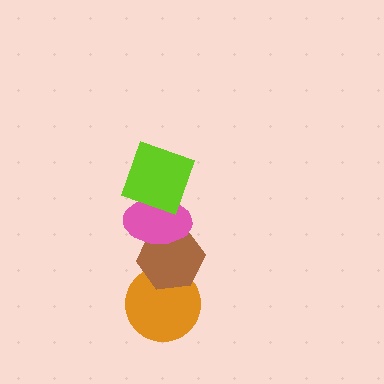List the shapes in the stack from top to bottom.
From top to bottom: the lime square, the pink ellipse, the brown hexagon, the orange circle.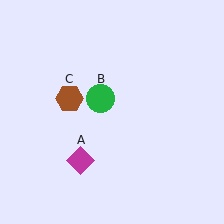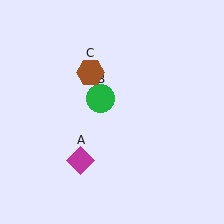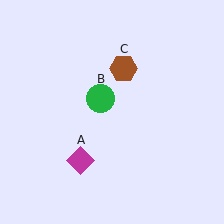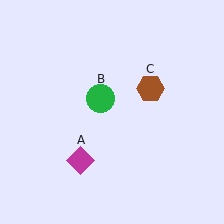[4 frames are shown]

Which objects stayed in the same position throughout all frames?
Magenta diamond (object A) and green circle (object B) remained stationary.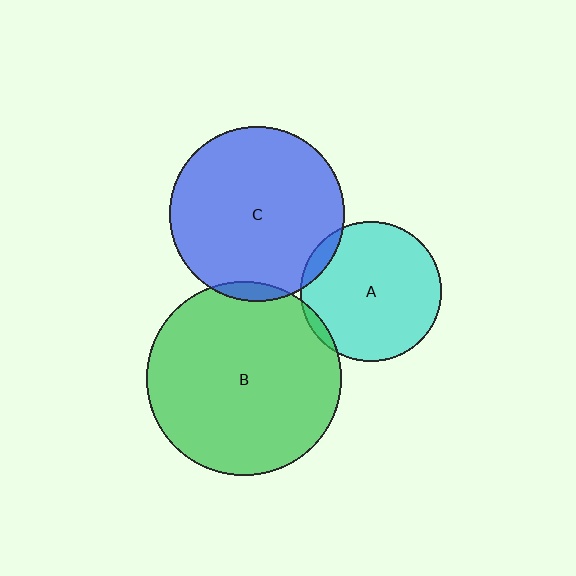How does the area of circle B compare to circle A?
Approximately 1.9 times.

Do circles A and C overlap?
Yes.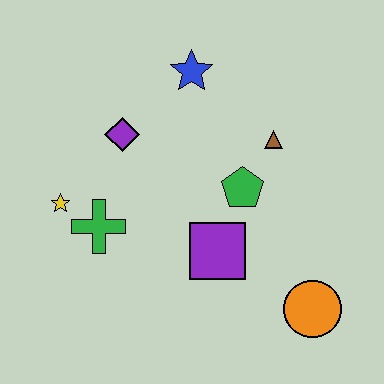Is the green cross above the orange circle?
Yes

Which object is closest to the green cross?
The yellow star is closest to the green cross.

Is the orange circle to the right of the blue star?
Yes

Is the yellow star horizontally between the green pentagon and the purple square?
No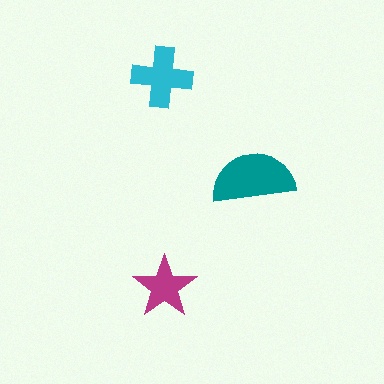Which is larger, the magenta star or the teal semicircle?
The teal semicircle.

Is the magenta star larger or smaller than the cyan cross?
Smaller.